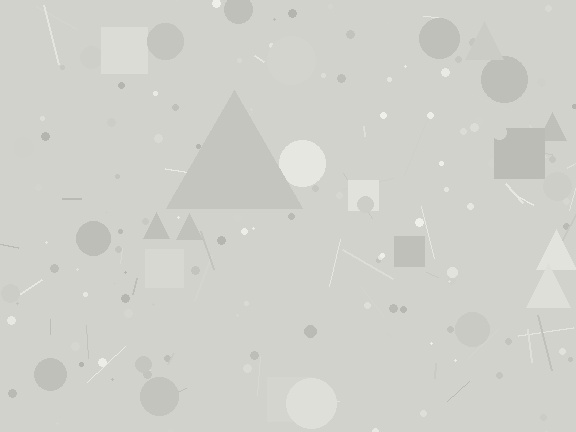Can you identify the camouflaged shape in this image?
The camouflaged shape is a triangle.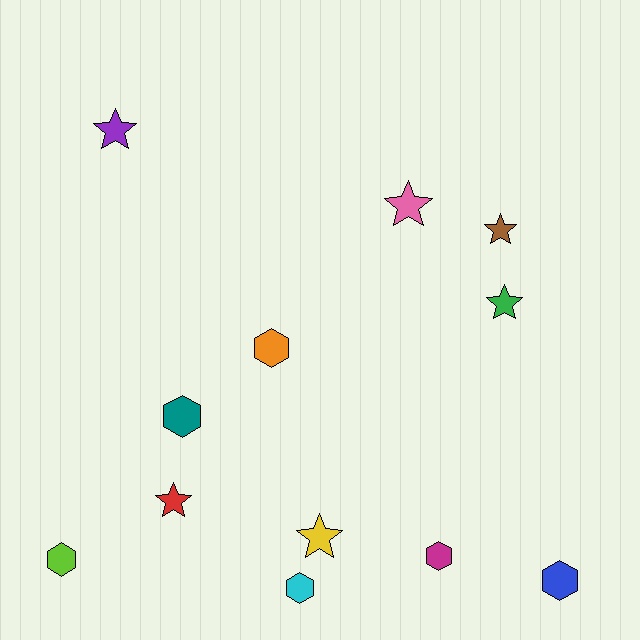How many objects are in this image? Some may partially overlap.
There are 12 objects.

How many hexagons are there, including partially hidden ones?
There are 6 hexagons.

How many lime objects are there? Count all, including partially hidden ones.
There is 1 lime object.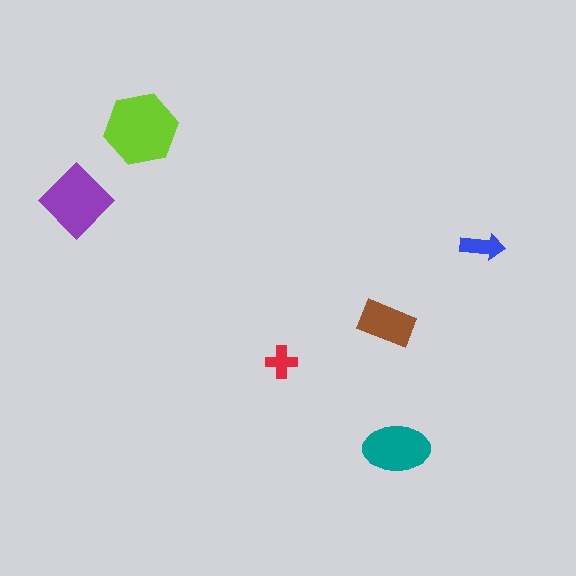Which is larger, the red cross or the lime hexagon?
The lime hexagon.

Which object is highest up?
The lime hexagon is topmost.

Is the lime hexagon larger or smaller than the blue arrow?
Larger.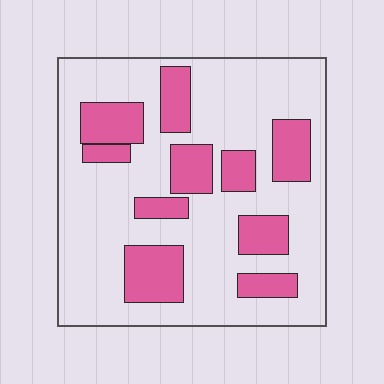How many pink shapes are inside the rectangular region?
10.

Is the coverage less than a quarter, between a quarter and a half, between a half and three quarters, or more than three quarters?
Between a quarter and a half.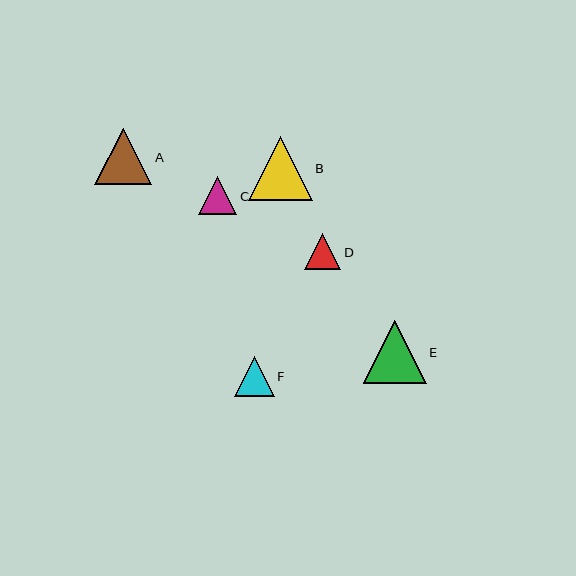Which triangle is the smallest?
Triangle D is the smallest with a size of approximately 36 pixels.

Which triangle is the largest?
Triangle B is the largest with a size of approximately 64 pixels.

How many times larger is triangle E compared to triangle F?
Triangle E is approximately 1.6 times the size of triangle F.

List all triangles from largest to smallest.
From largest to smallest: B, E, A, F, C, D.